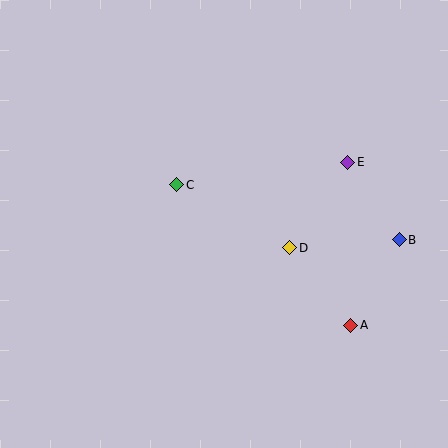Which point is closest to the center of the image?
Point C at (177, 185) is closest to the center.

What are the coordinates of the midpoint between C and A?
The midpoint between C and A is at (264, 255).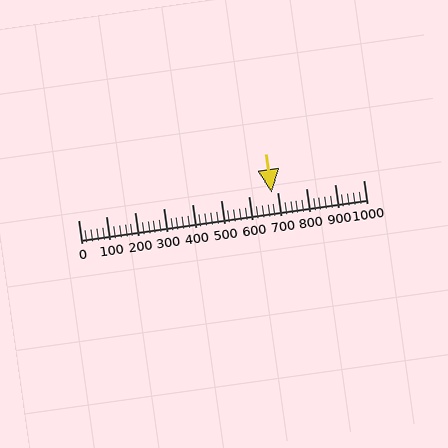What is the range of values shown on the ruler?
The ruler shows values from 0 to 1000.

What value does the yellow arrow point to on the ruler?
The yellow arrow points to approximately 680.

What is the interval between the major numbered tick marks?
The major tick marks are spaced 100 units apart.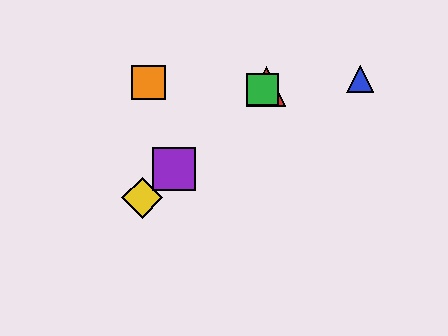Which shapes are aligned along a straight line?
The red triangle, the green square, the yellow diamond, the purple square are aligned along a straight line.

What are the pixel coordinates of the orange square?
The orange square is at (149, 82).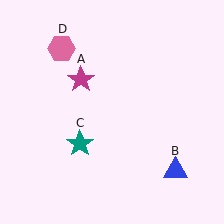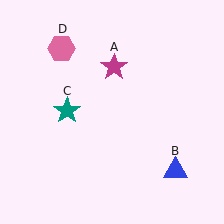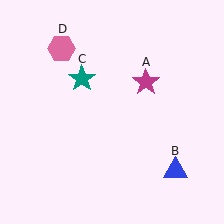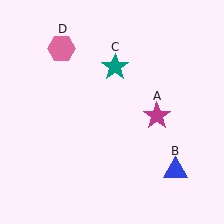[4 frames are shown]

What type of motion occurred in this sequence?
The magenta star (object A), teal star (object C) rotated clockwise around the center of the scene.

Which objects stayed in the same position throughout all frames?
Blue triangle (object B) and pink hexagon (object D) remained stationary.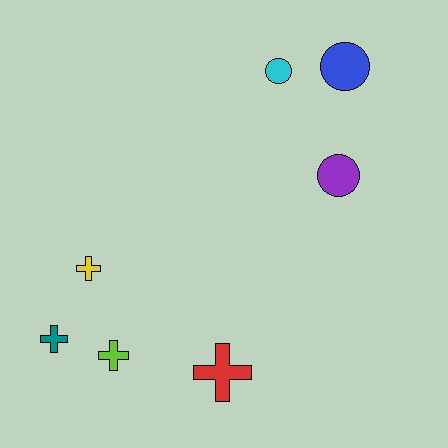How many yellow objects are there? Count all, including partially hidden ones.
There is 1 yellow object.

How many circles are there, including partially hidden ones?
There are 3 circles.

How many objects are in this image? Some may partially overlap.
There are 7 objects.